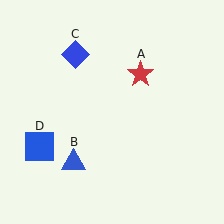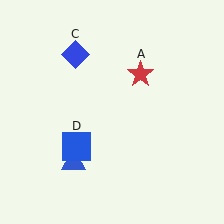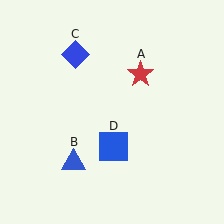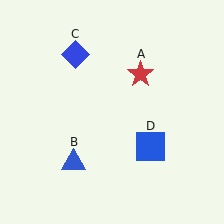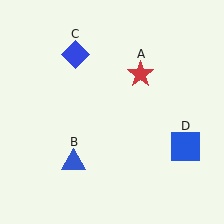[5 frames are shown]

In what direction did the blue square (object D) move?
The blue square (object D) moved right.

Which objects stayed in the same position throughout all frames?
Red star (object A) and blue triangle (object B) and blue diamond (object C) remained stationary.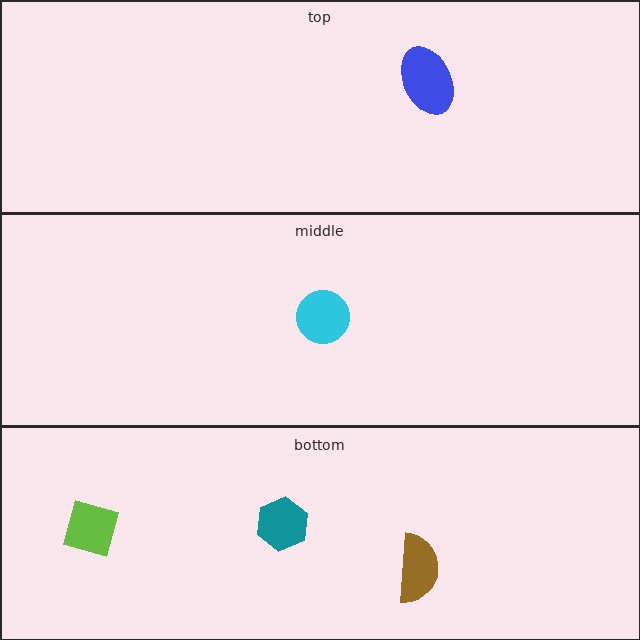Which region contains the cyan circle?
The middle region.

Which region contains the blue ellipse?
The top region.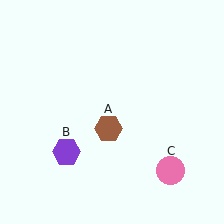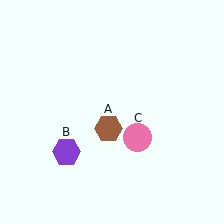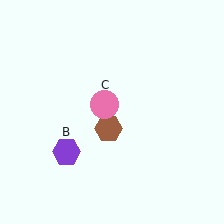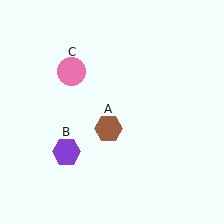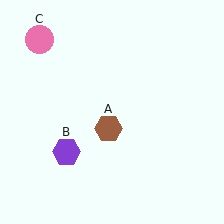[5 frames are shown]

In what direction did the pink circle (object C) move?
The pink circle (object C) moved up and to the left.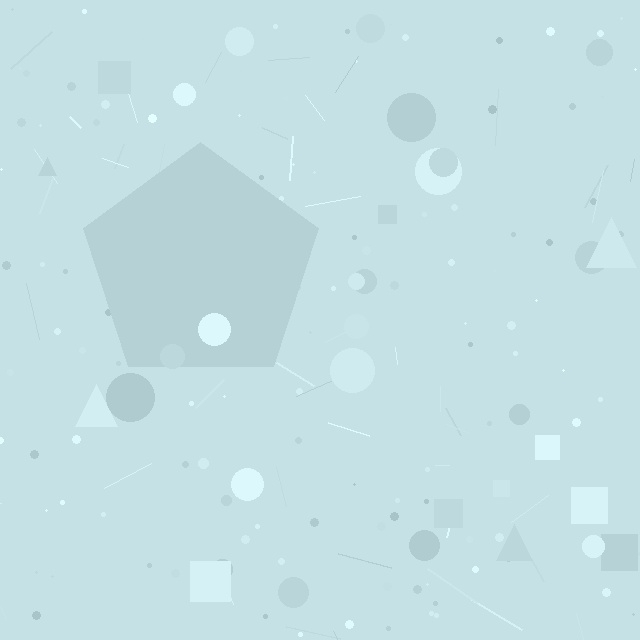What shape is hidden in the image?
A pentagon is hidden in the image.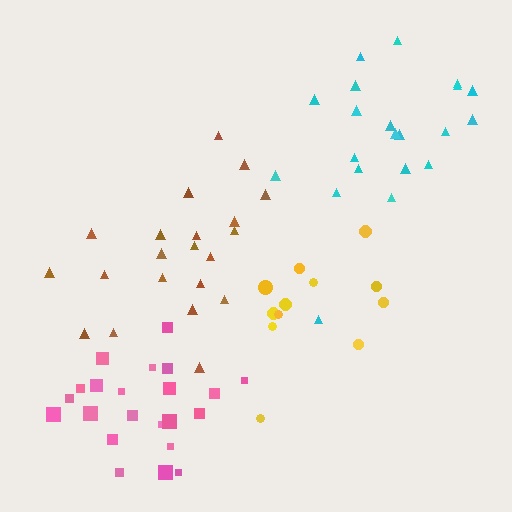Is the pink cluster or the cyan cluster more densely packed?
Pink.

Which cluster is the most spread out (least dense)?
Cyan.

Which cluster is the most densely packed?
Pink.